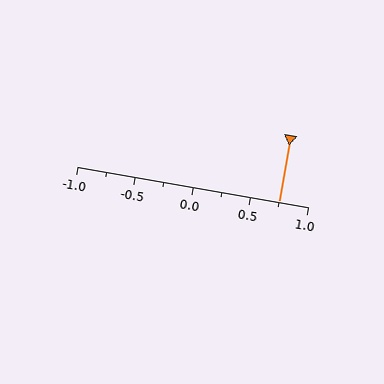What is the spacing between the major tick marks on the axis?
The major ticks are spaced 0.5 apart.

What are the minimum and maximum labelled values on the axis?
The axis runs from -1.0 to 1.0.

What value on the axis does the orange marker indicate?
The marker indicates approximately 0.75.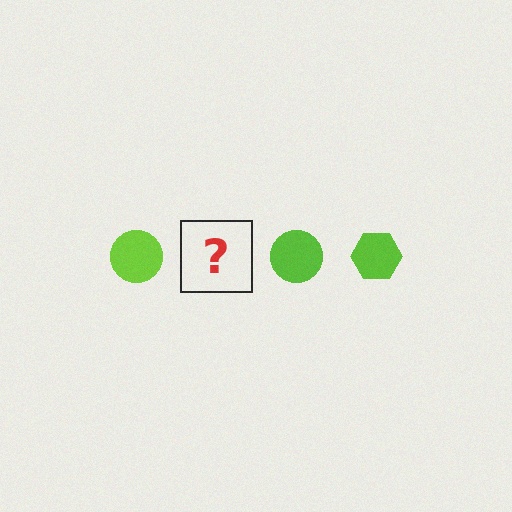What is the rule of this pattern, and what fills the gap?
The rule is that the pattern cycles through circle, hexagon shapes in lime. The gap should be filled with a lime hexagon.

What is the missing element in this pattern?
The missing element is a lime hexagon.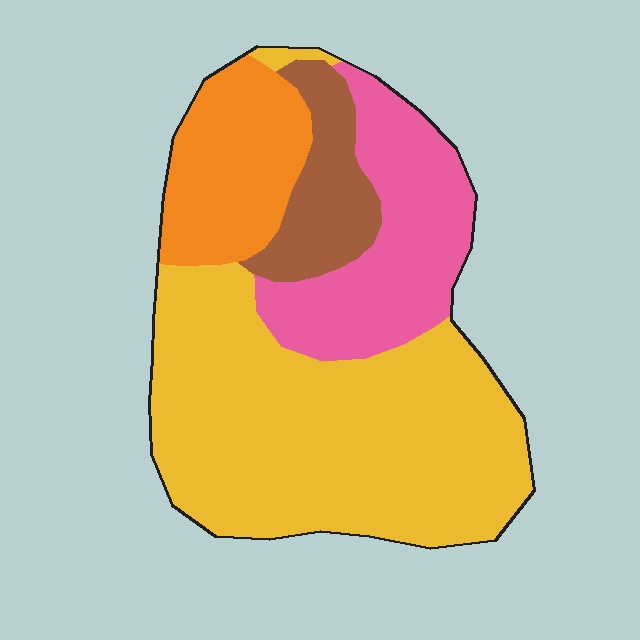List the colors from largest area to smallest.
From largest to smallest: yellow, pink, orange, brown.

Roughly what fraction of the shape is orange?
Orange takes up about one sixth (1/6) of the shape.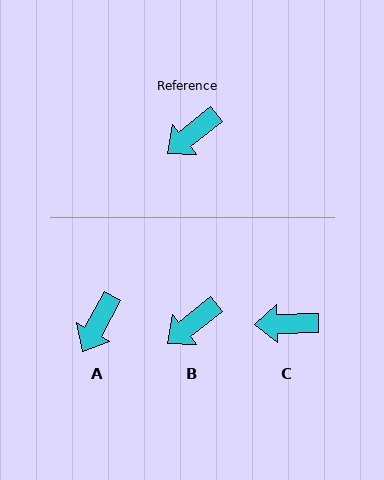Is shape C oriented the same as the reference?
No, it is off by about 37 degrees.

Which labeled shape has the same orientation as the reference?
B.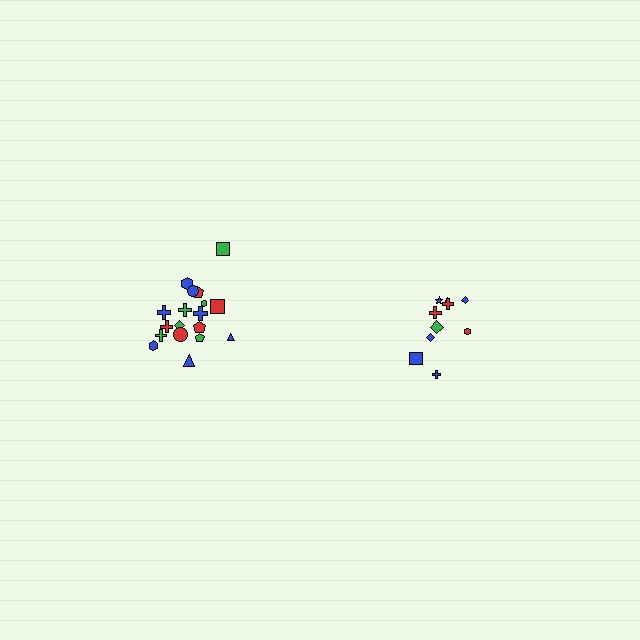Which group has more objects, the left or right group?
The left group.